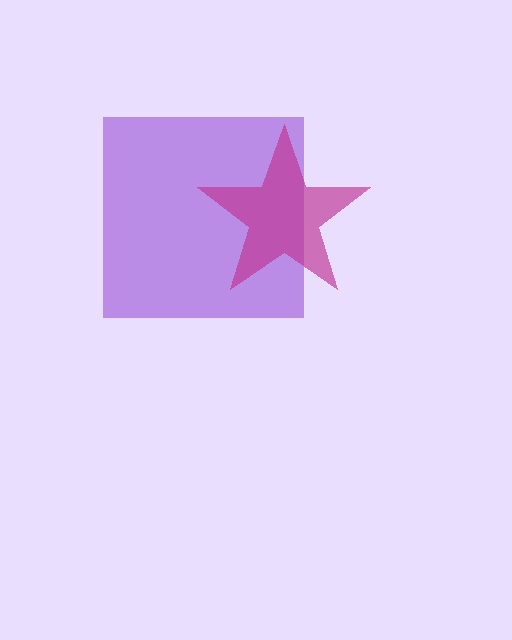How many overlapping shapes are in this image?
There are 2 overlapping shapes in the image.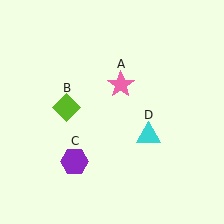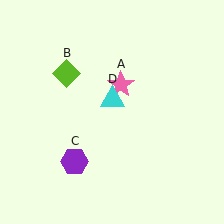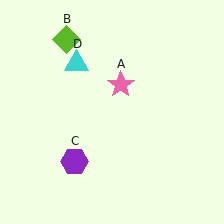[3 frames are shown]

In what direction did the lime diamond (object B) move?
The lime diamond (object B) moved up.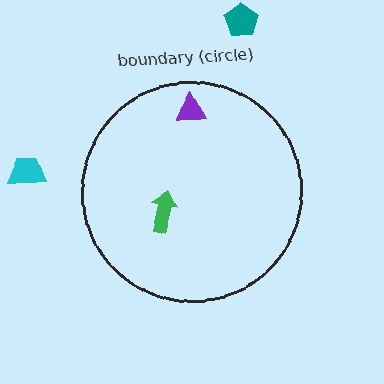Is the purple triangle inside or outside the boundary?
Inside.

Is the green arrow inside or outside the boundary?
Inside.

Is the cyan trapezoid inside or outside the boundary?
Outside.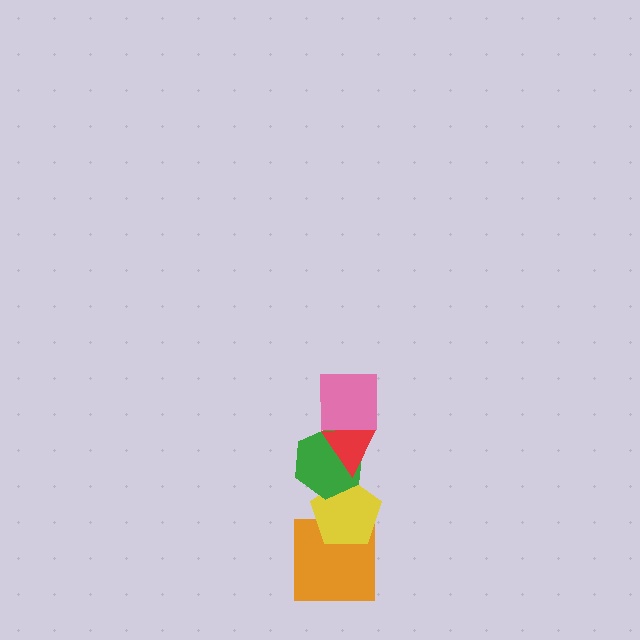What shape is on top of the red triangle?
The pink square is on top of the red triangle.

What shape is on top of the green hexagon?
The red triangle is on top of the green hexagon.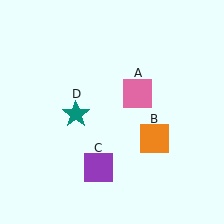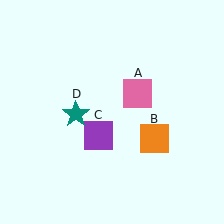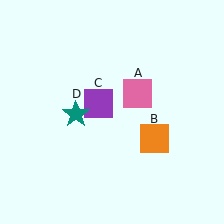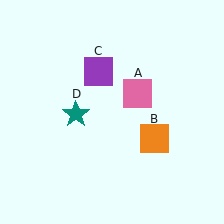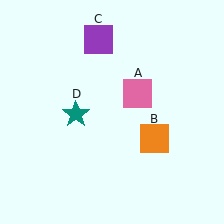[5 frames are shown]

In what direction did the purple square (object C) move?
The purple square (object C) moved up.